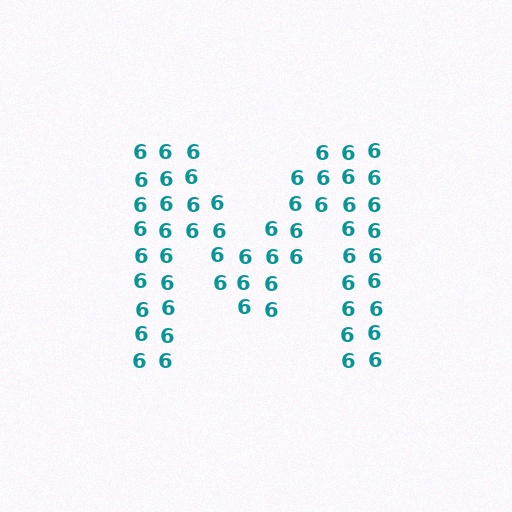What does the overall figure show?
The overall figure shows the letter M.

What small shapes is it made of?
It is made of small digit 6's.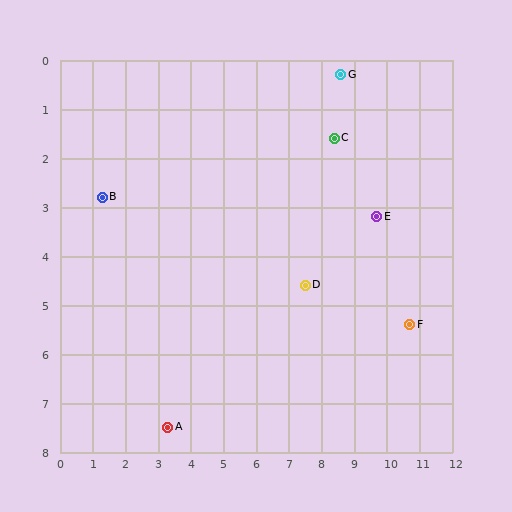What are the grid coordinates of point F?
Point F is at approximately (10.7, 5.4).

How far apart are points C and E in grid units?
Points C and E are about 2.1 grid units apart.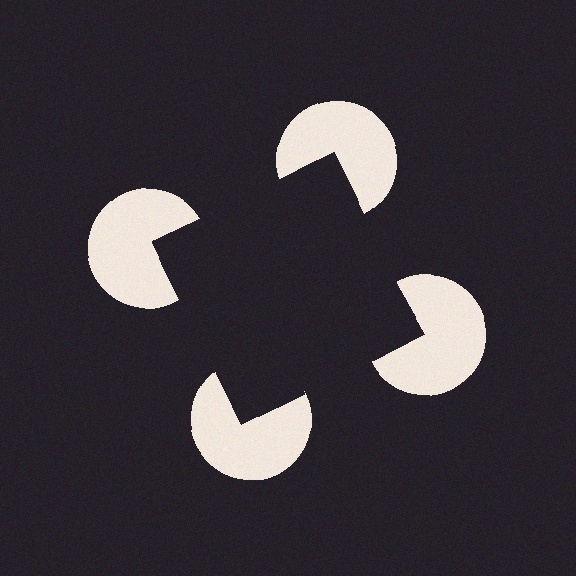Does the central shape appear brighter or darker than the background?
It typically appears slightly darker than the background, even though no actual brightness change is drawn.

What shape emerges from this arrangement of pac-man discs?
An illusory square — its edges are inferred from the aligned wedge cuts in the pac-man discs, not physically drawn.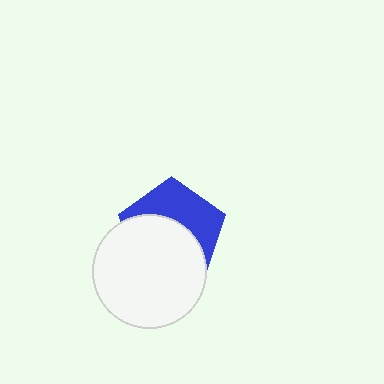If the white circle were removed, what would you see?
You would see the complete blue pentagon.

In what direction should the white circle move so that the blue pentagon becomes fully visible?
The white circle should move down. That is the shortest direction to clear the overlap and leave the blue pentagon fully visible.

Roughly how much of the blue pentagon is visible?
A small part of it is visible (roughly 44%).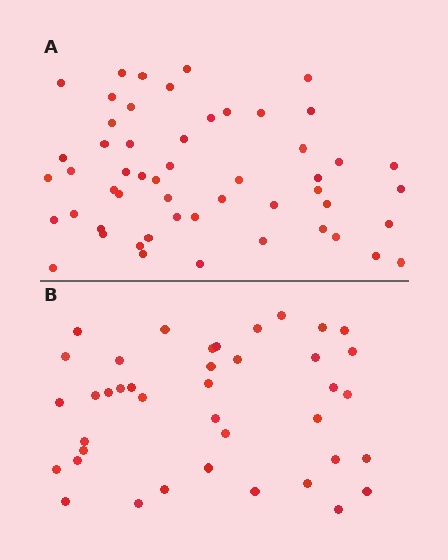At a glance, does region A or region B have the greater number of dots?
Region A (the top region) has more dots.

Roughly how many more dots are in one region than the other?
Region A has approximately 15 more dots than region B.